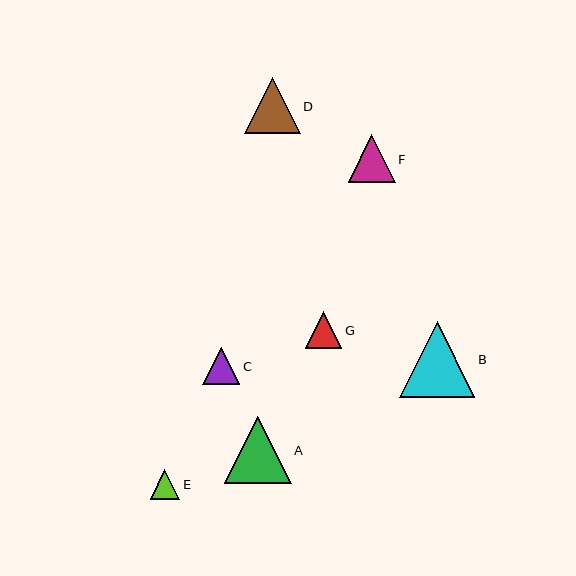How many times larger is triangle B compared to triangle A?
Triangle B is approximately 1.1 times the size of triangle A.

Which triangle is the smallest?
Triangle E is the smallest with a size of approximately 30 pixels.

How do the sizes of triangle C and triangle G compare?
Triangle C and triangle G are approximately the same size.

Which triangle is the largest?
Triangle B is the largest with a size of approximately 75 pixels.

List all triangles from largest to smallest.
From largest to smallest: B, A, D, F, C, G, E.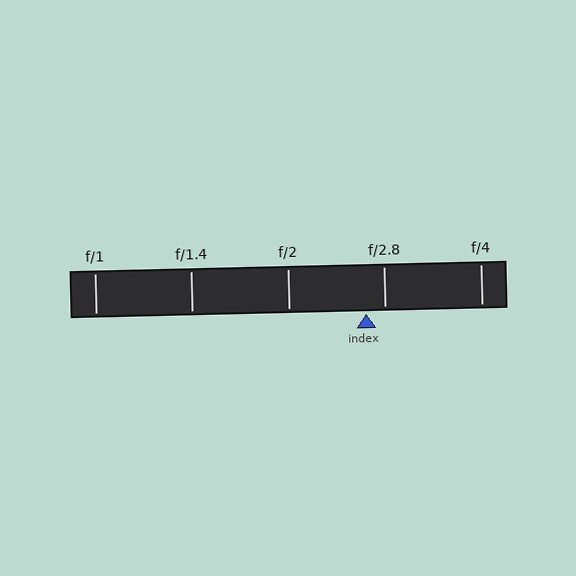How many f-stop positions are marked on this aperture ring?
There are 5 f-stop positions marked.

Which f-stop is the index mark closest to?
The index mark is closest to f/2.8.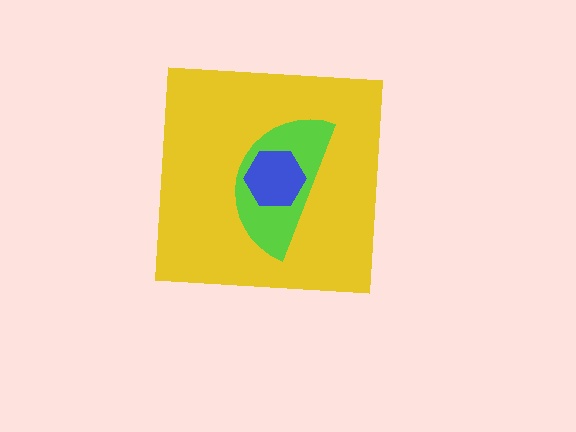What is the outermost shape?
The yellow square.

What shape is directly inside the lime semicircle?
The blue hexagon.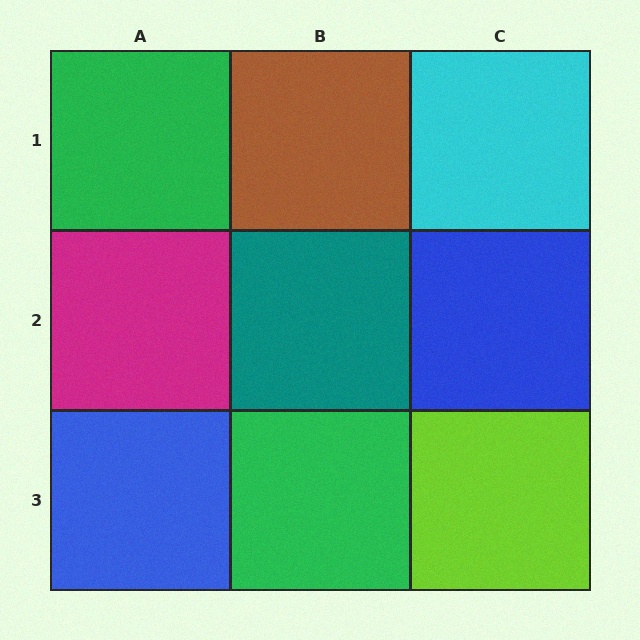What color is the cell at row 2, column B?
Teal.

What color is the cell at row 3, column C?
Lime.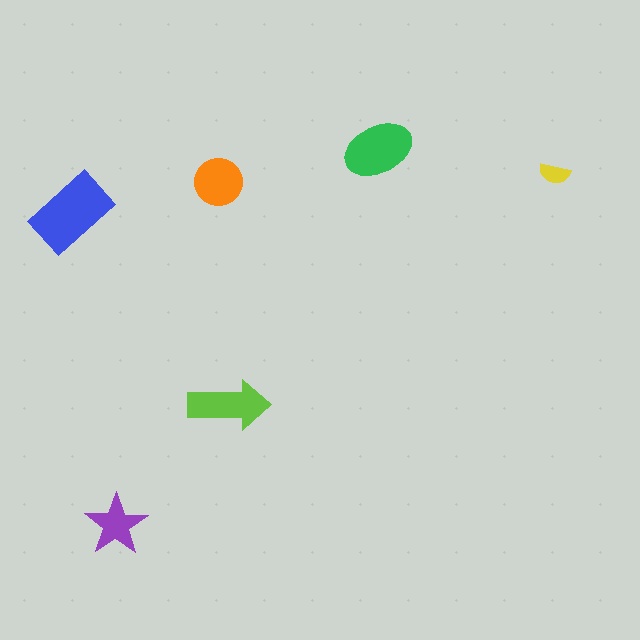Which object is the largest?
The blue rectangle.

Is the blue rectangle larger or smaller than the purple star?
Larger.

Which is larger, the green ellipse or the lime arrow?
The green ellipse.